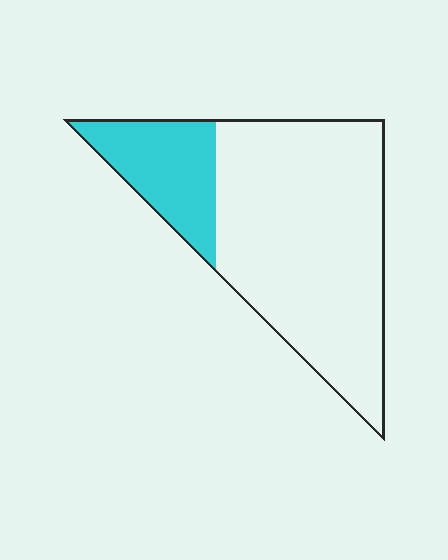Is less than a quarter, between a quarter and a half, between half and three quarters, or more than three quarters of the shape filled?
Less than a quarter.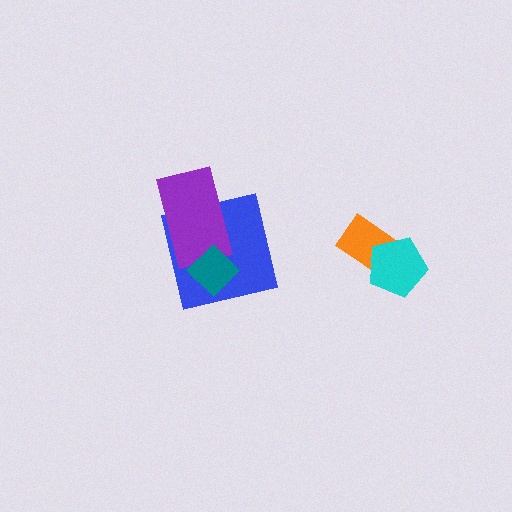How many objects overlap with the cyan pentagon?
1 object overlaps with the cyan pentagon.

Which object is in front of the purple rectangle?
The teal diamond is in front of the purple rectangle.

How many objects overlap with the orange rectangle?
1 object overlaps with the orange rectangle.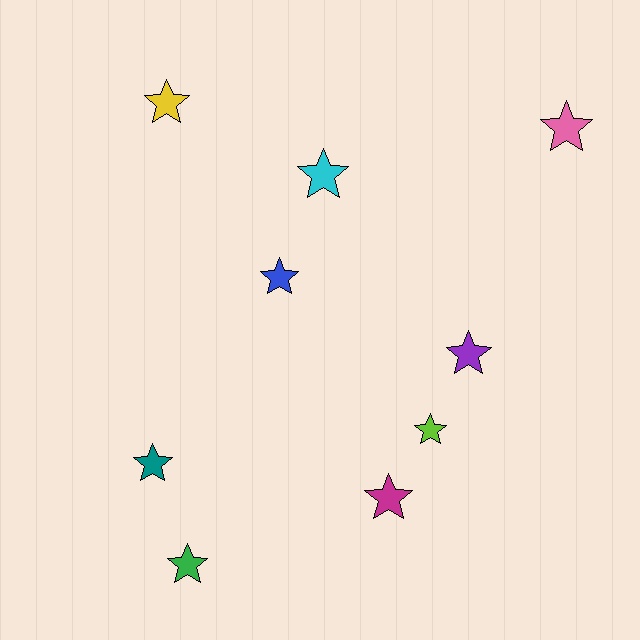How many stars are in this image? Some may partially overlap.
There are 9 stars.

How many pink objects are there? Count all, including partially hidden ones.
There is 1 pink object.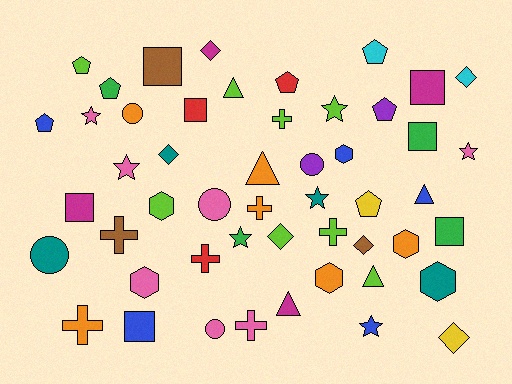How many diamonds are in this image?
There are 6 diamonds.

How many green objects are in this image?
There are 4 green objects.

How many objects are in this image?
There are 50 objects.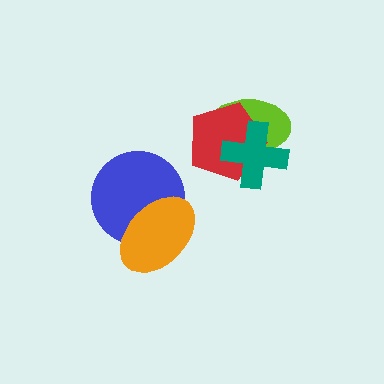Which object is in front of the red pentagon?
The teal cross is in front of the red pentagon.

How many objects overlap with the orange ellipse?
1 object overlaps with the orange ellipse.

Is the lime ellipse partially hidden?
Yes, it is partially covered by another shape.